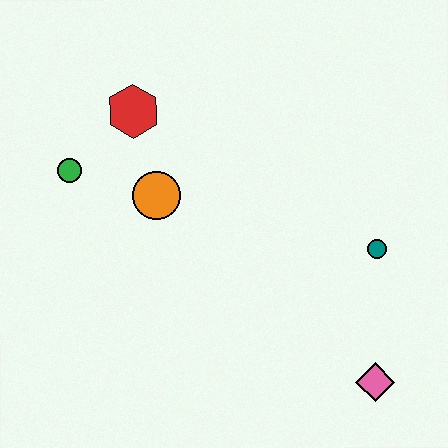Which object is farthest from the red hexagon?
The pink diamond is farthest from the red hexagon.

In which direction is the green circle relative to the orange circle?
The green circle is to the left of the orange circle.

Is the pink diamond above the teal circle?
No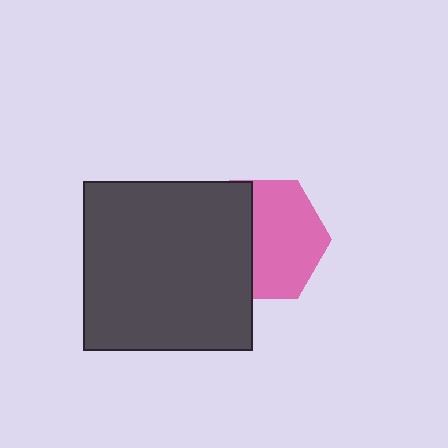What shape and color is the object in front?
The object in front is a dark gray square.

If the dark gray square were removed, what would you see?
You would see the complete pink hexagon.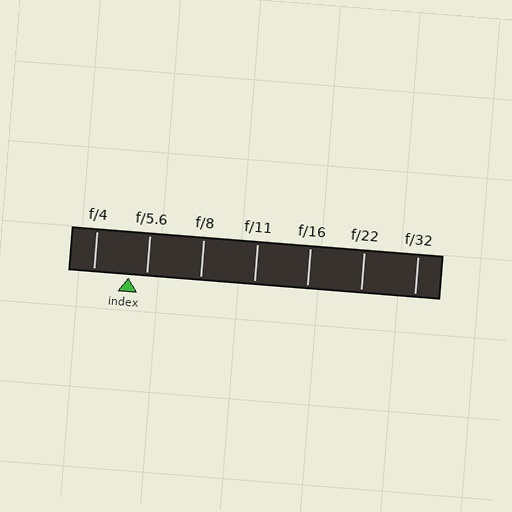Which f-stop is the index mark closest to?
The index mark is closest to f/5.6.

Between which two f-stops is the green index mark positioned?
The index mark is between f/4 and f/5.6.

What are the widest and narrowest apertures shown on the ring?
The widest aperture shown is f/4 and the narrowest is f/32.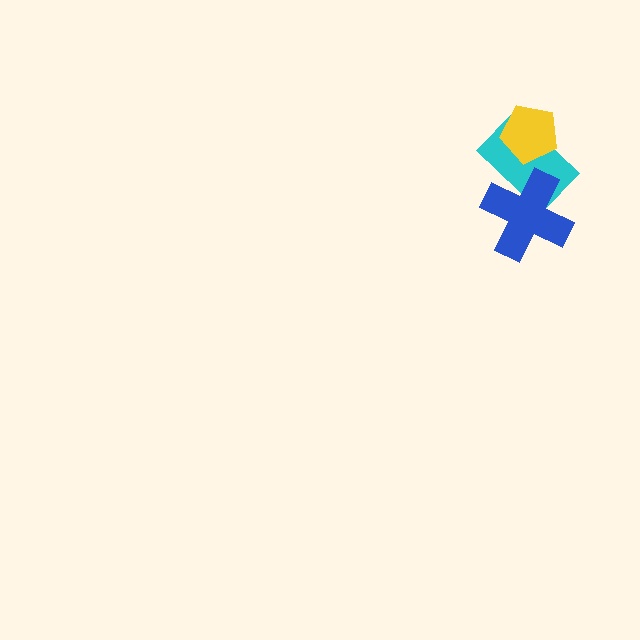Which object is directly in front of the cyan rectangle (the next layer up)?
The blue cross is directly in front of the cyan rectangle.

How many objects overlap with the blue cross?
1 object overlaps with the blue cross.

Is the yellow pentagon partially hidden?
No, no other shape covers it.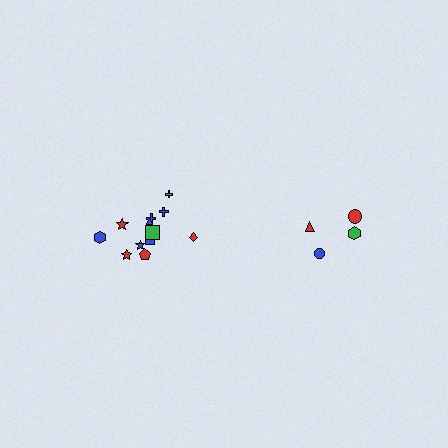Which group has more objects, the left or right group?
The left group.